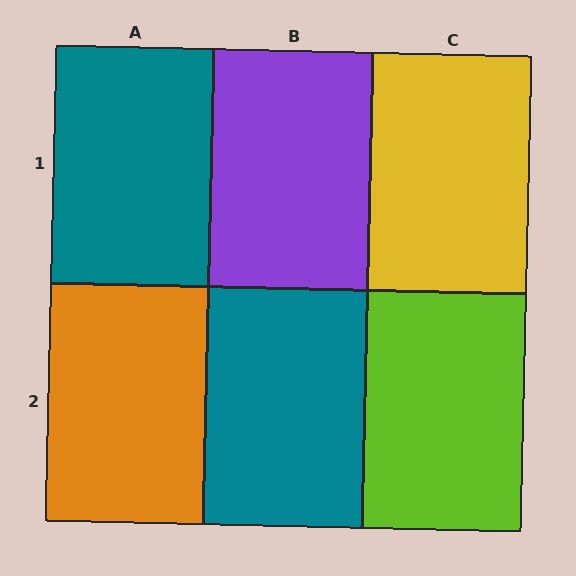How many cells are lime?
1 cell is lime.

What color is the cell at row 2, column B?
Teal.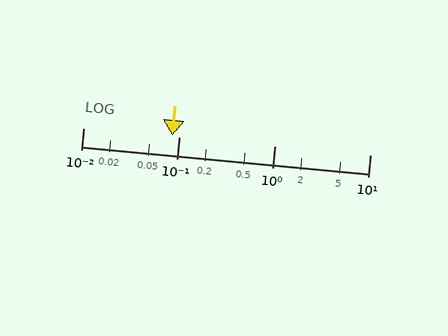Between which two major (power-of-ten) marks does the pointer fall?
The pointer is between 0.01 and 0.1.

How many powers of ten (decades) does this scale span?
The scale spans 3 decades, from 0.01 to 10.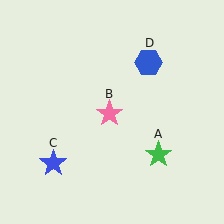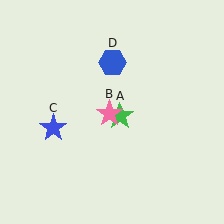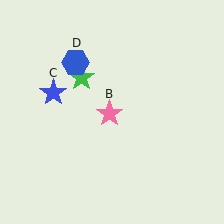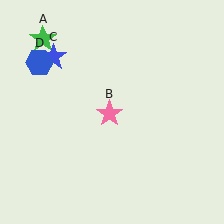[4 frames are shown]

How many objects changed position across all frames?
3 objects changed position: green star (object A), blue star (object C), blue hexagon (object D).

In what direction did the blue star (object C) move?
The blue star (object C) moved up.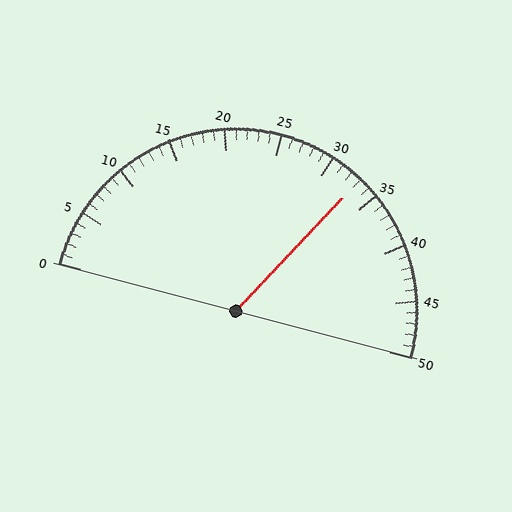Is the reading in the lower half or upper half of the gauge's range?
The reading is in the upper half of the range (0 to 50).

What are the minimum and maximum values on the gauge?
The gauge ranges from 0 to 50.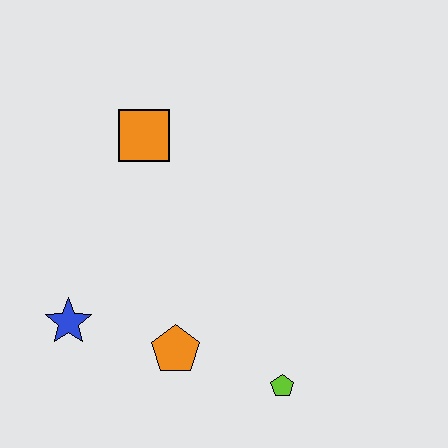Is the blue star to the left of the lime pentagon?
Yes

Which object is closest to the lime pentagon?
The orange pentagon is closest to the lime pentagon.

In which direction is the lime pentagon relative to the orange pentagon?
The lime pentagon is to the right of the orange pentagon.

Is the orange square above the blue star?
Yes